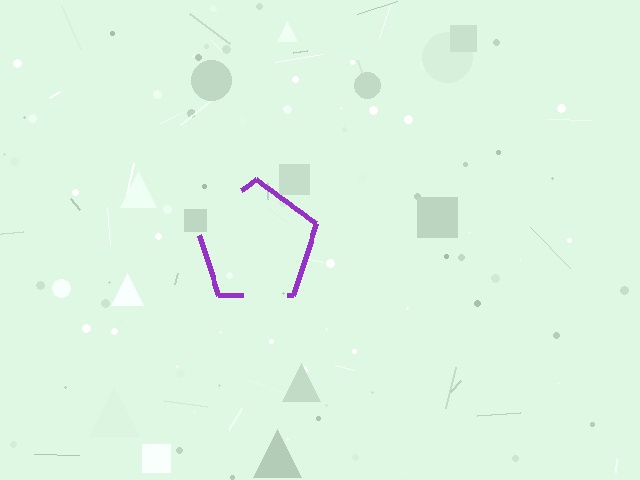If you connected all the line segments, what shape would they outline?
They would outline a pentagon.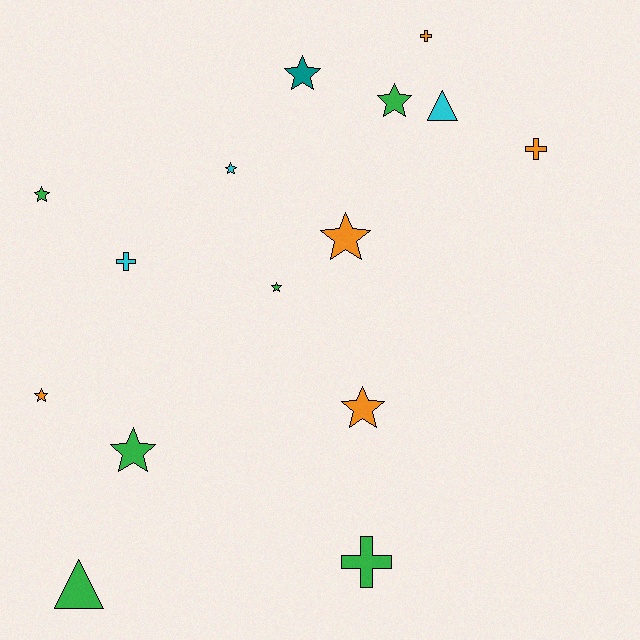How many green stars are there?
There are 4 green stars.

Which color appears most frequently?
Green, with 6 objects.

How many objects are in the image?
There are 15 objects.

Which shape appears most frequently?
Star, with 9 objects.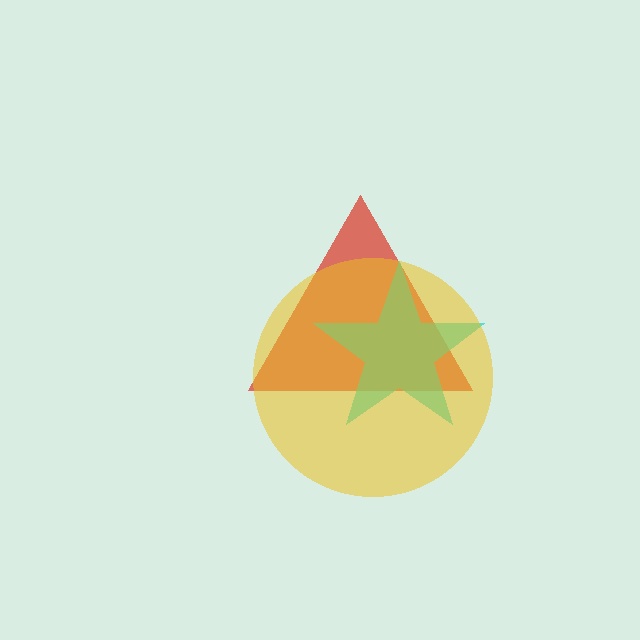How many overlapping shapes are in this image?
There are 3 overlapping shapes in the image.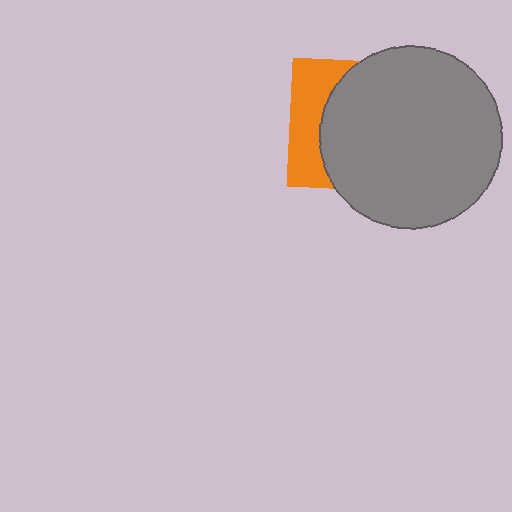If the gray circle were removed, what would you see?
You would see the complete orange square.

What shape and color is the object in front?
The object in front is a gray circle.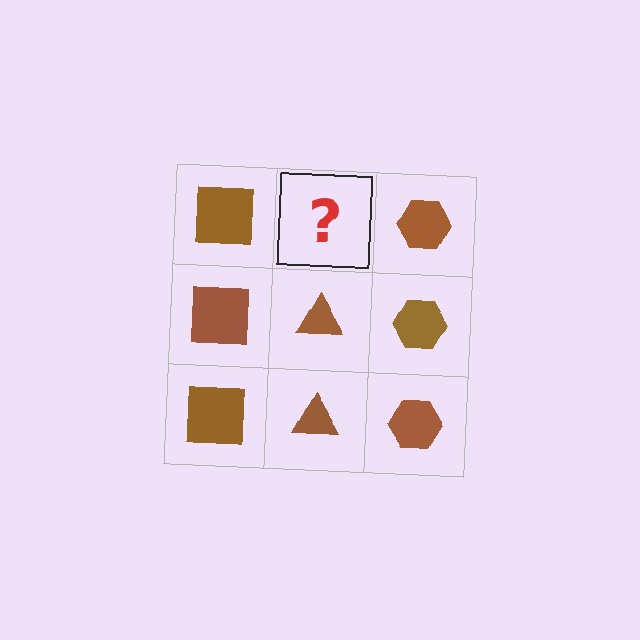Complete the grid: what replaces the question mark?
The question mark should be replaced with a brown triangle.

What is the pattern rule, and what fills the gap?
The rule is that each column has a consistent shape. The gap should be filled with a brown triangle.